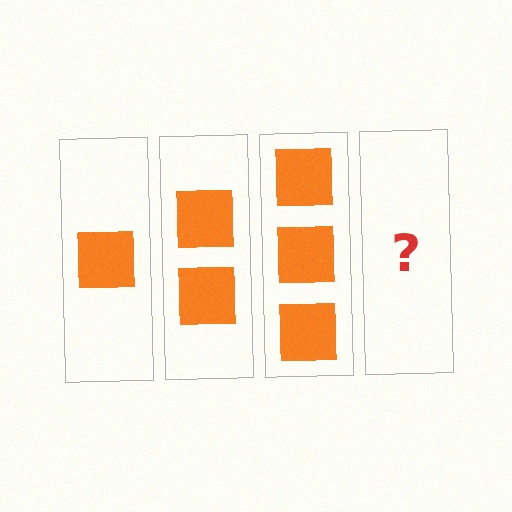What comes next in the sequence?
The next element should be 4 squares.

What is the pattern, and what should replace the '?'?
The pattern is that each step adds one more square. The '?' should be 4 squares.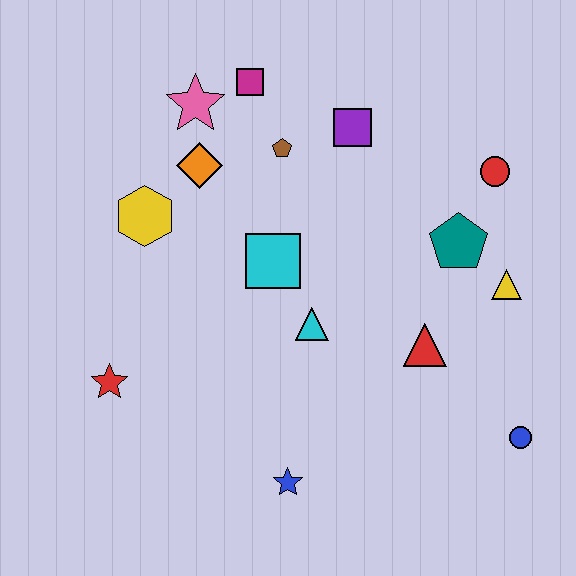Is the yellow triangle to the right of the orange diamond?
Yes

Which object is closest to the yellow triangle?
The teal pentagon is closest to the yellow triangle.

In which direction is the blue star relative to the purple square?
The blue star is below the purple square.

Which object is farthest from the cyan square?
The blue circle is farthest from the cyan square.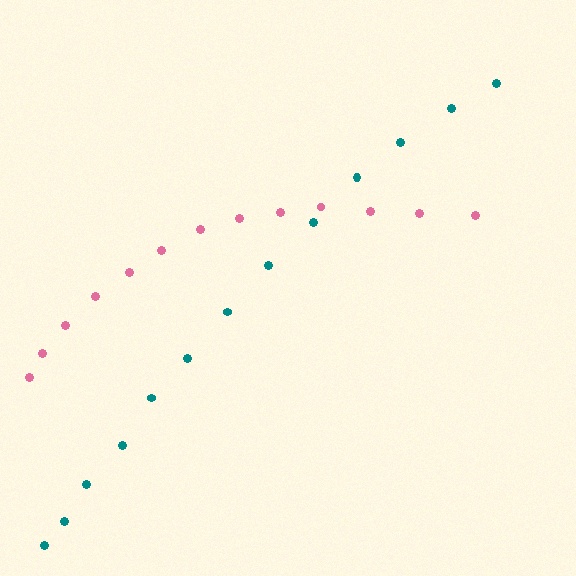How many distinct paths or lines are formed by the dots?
There are 2 distinct paths.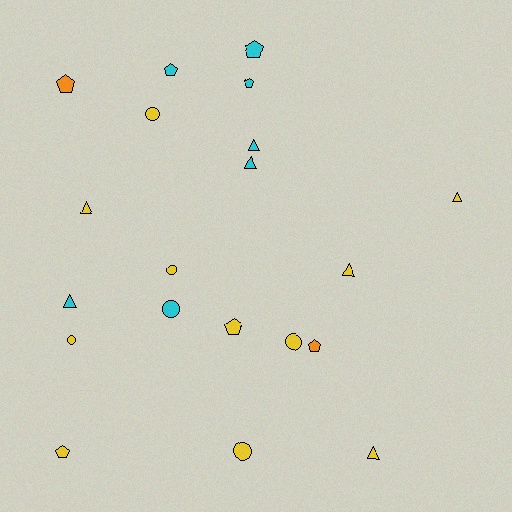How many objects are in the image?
There are 20 objects.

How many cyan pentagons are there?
There are 3 cyan pentagons.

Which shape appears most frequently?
Pentagon, with 7 objects.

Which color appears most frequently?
Yellow, with 11 objects.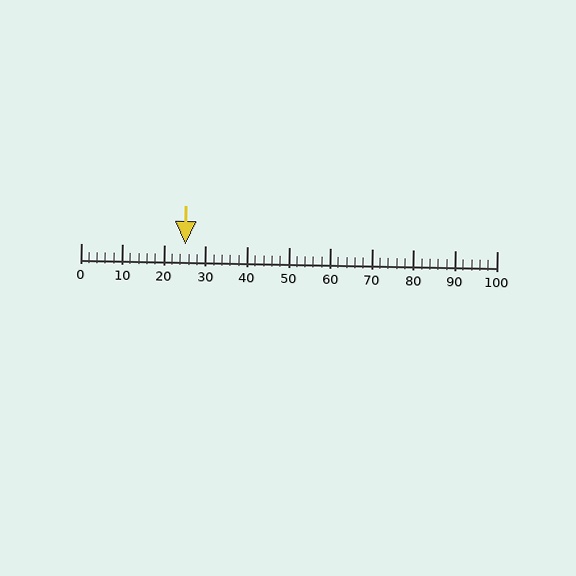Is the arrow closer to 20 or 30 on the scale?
The arrow is closer to 30.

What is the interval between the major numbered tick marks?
The major tick marks are spaced 10 units apart.